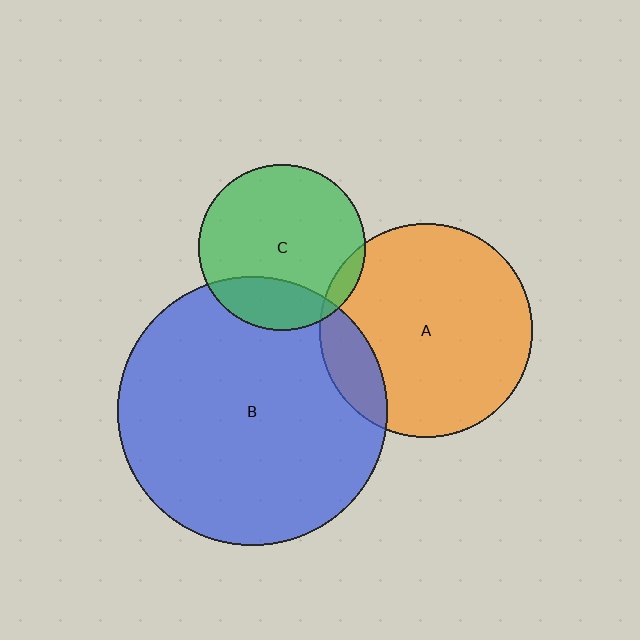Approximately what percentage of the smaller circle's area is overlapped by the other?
Approximately 5%.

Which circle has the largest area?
Circle B (blue).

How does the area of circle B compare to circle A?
Approximately 1.6 times.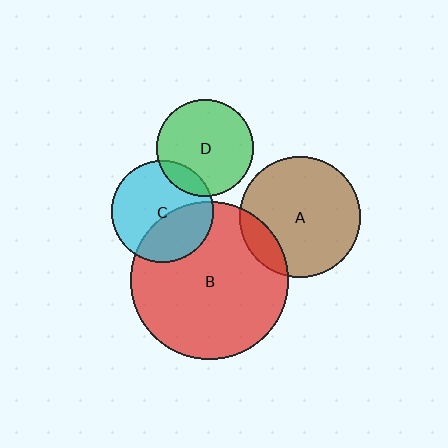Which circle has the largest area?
Circle B (red).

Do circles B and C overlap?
Yes.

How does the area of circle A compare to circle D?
Approximately 1.6 times.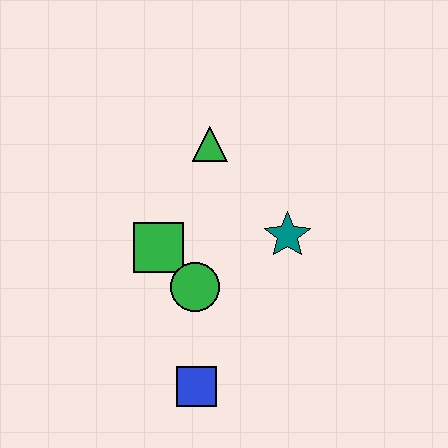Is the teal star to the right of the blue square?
Yes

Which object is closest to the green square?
The green circle is closest to the green square.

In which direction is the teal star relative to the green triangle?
The teal star is below the green triangle.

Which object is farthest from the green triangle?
The blue square is farthest from the green triangle.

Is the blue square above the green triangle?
No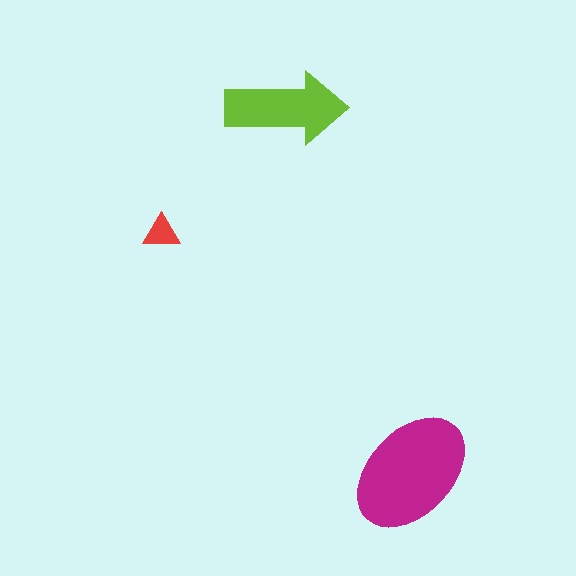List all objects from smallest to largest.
The red triangle, the lime arrow, the magenta ellipse.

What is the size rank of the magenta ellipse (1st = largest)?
1st.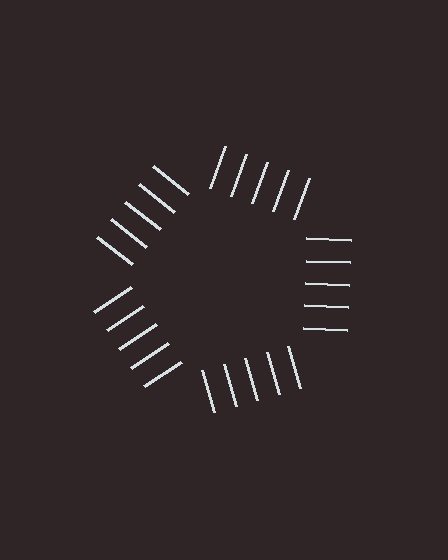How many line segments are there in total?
25 — 5 along each of the 5 edges.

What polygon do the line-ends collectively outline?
An illusory pentagon — the line segments terminate on its edges but no continuous stroke is drawn.